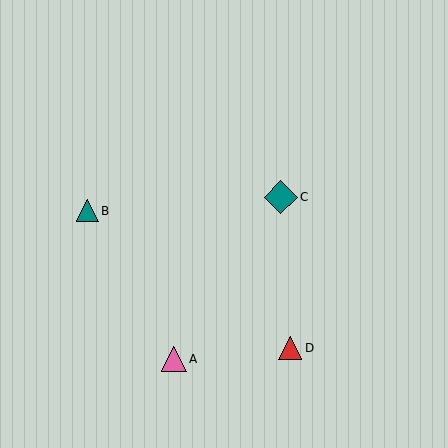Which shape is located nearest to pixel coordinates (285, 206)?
The teal diamond (labeled C) at (281, 197) is nearest to that location.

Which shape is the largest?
The teal diamond (labeled C) is the largest.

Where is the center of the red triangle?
The center of the red triangle is at (290, 348).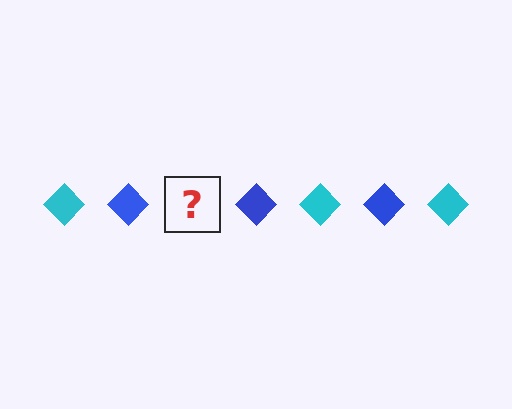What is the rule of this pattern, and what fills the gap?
The rule is that the pattern cycles through cyan, blue diamonds. The gap should be filled with a cyan diamond.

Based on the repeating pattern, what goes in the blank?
The blank should be a cyan diamond.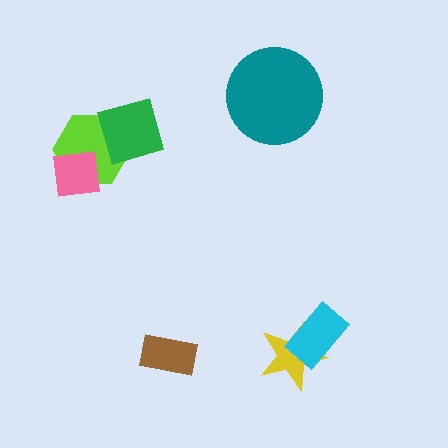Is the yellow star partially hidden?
Yes, it is partially covered by another shape.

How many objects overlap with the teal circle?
0 objects overlap with the teal circle.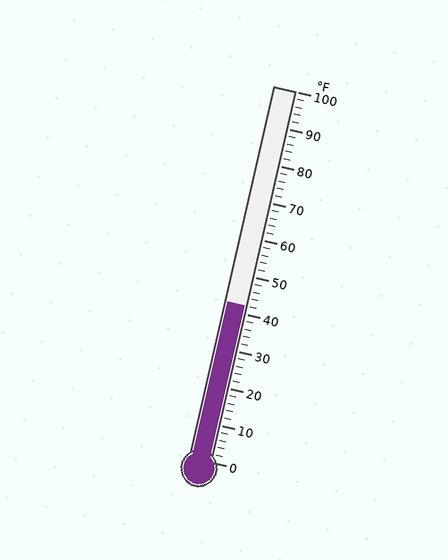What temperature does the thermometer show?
The thermometer shows approximately 42°F.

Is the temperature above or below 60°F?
The temperature is below 60°F.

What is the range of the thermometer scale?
The thermometer scale ranges from 0°F to 100°F.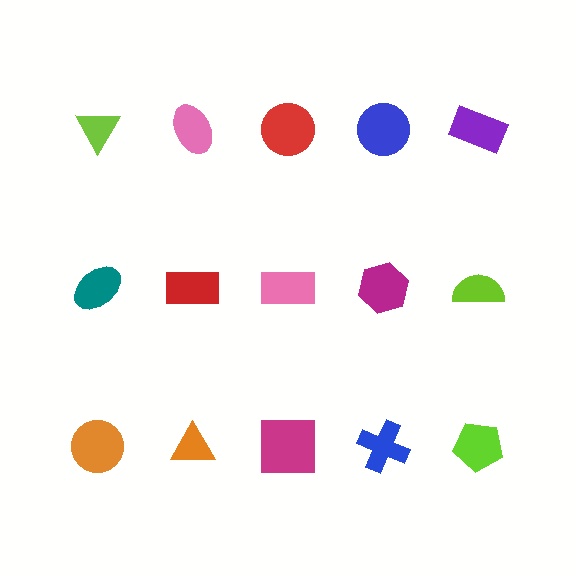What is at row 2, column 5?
A lime semicircle.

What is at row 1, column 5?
A purple rectangle.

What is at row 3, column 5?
A lime pentagon.